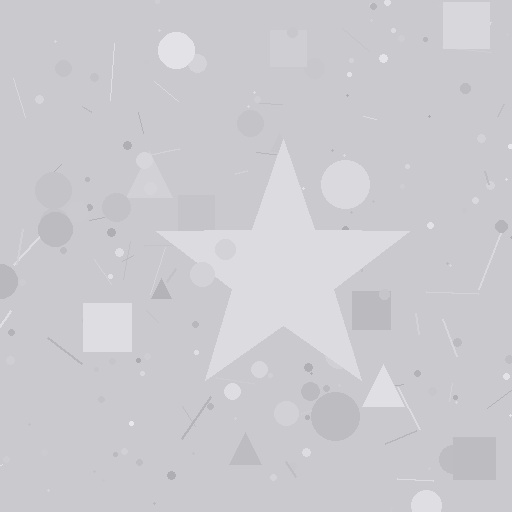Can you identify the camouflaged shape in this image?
The camouflaged shape is a star.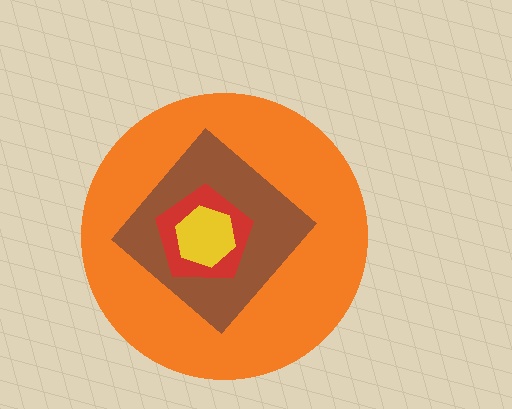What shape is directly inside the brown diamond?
The red pentagon.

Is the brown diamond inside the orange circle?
Yes.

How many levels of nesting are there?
4.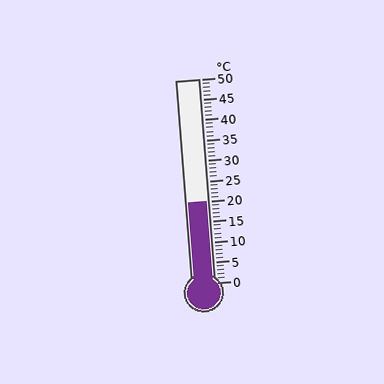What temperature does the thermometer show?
The thermometer shows approximately 20°C.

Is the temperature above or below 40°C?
The temperature is below 40°C.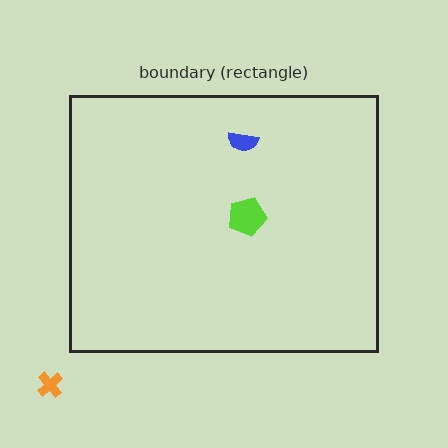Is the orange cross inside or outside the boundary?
Outside.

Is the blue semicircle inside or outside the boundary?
Inside.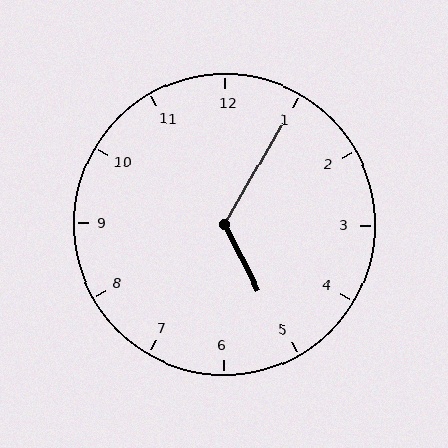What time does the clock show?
5:05.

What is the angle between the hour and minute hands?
Approximately 122 degrees.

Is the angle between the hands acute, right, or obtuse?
It is obtuse.